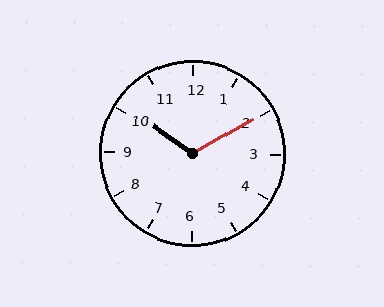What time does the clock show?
10:10.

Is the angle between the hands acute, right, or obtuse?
It is obtuse.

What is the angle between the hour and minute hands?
Approximately 115 degrees.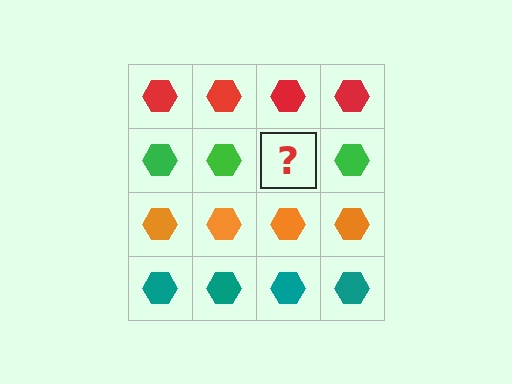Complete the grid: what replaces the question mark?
The question mark should be replaced with a green hexagon.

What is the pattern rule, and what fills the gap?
The rule is that each row has a consistent color. The gap should be filled with a green hexagon.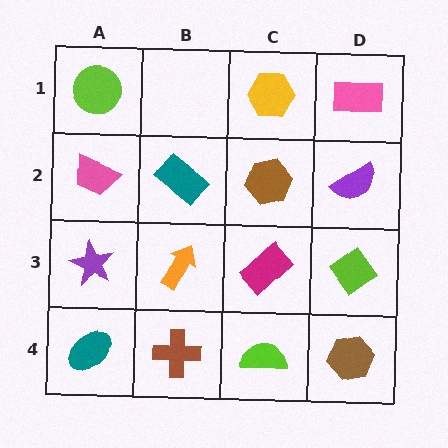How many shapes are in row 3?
4 shapes.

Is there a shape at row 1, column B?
No, that cell is empty.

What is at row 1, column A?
A lime circle.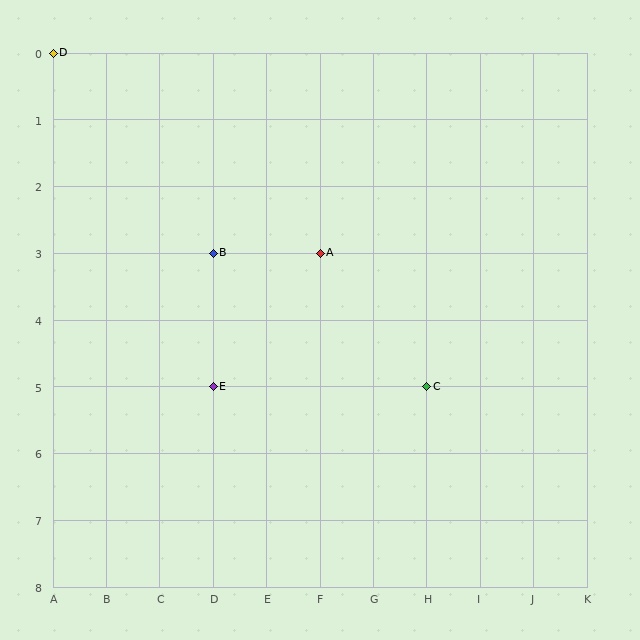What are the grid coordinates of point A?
Point A is at grid coordinates (F, 3).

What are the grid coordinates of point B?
Point B is at grid coordinates (D, 3).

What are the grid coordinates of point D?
Point D is at grid coordinates (A, 0).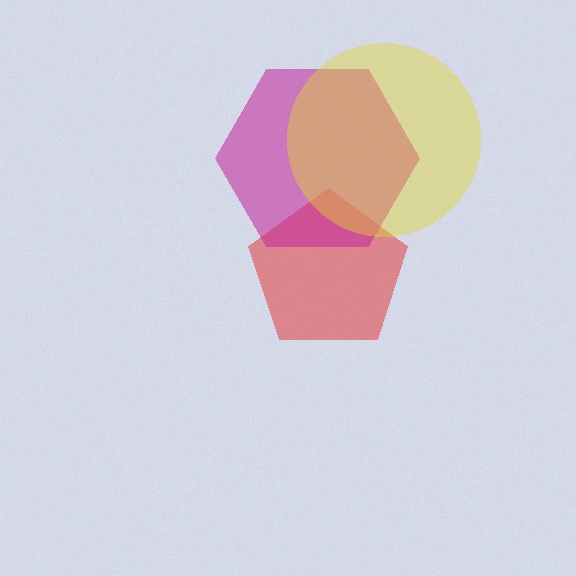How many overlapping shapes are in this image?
There are 3 overlapping shapes in the image.